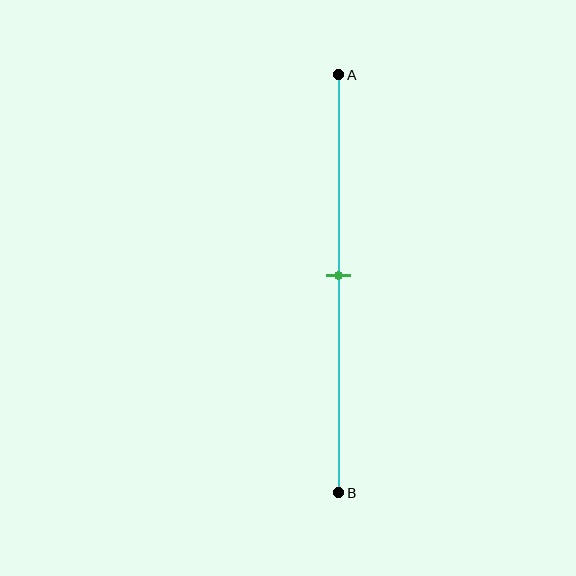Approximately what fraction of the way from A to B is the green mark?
The green mark is approximately 50% of the way from A to B.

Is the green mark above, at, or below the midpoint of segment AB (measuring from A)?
The green mark is approximately at the midpoint of segment AB.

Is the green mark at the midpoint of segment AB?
Yes, the mark is approximately at the midpoint.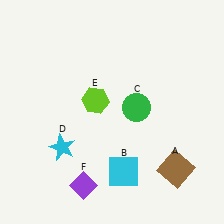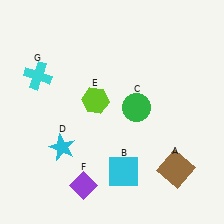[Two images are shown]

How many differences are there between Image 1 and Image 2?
There is 1 difference between the two images.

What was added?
A cyan cross (G) was added in Image 2.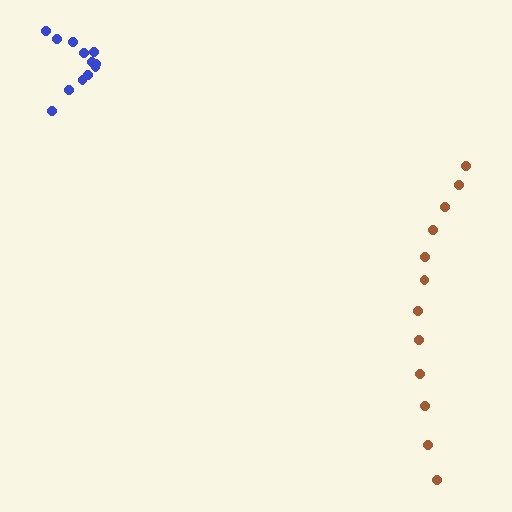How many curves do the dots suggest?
There are 2 distinct paths.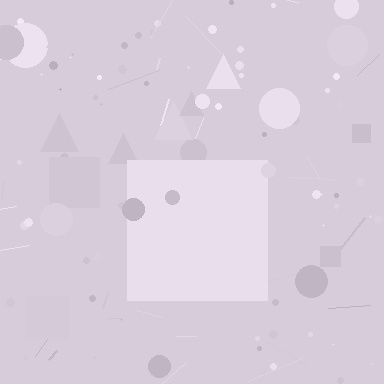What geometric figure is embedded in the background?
A square is embedded in the background.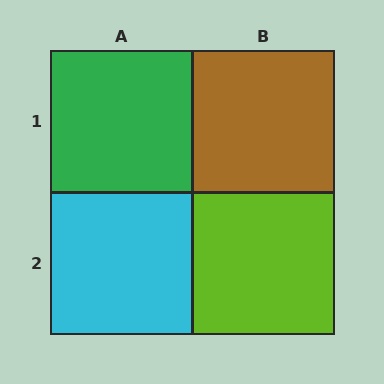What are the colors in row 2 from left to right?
Cyan, lime.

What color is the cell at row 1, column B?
Brown.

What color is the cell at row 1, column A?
Green.